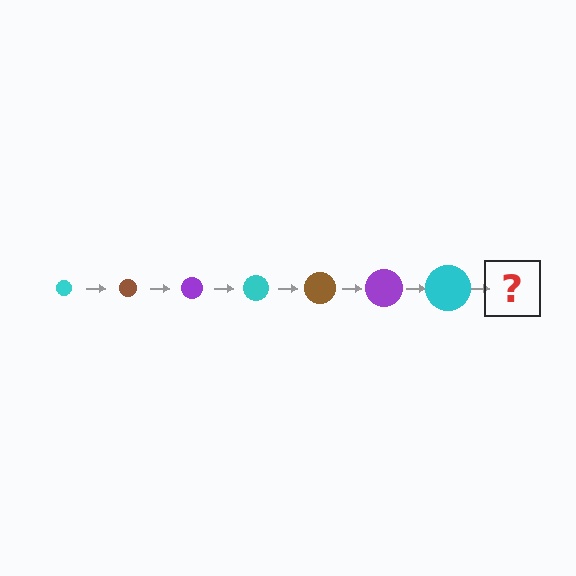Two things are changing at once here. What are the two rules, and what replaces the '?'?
The two rules are that the circle grows larger each step and the color cycles through cyan, brown, and purple. The '?' should be a brown circle, larger than the previous one.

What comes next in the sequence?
The next element should be a brown circle, larger than the previous one.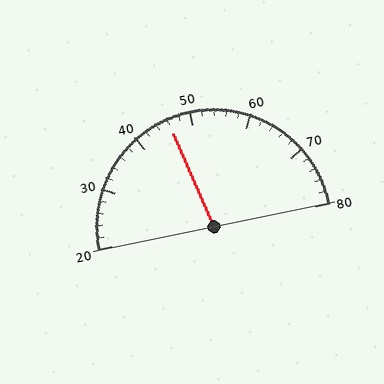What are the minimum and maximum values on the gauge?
The gauge ranges from 20 to 80.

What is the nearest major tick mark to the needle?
The nearest major tick mark is 50.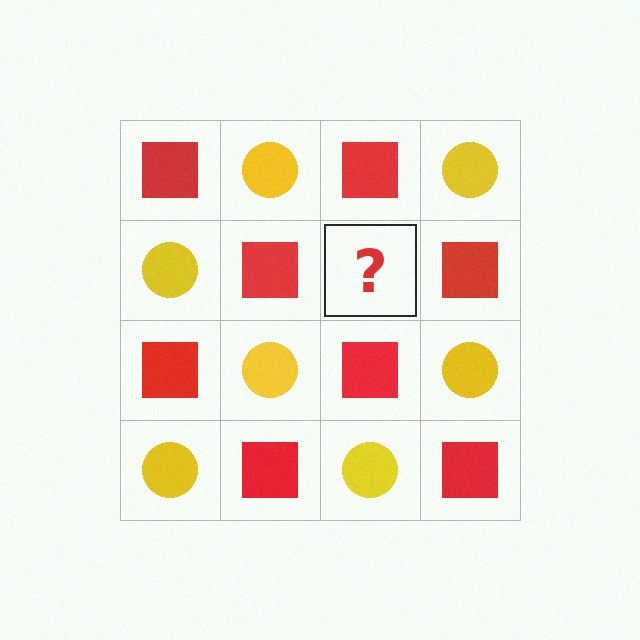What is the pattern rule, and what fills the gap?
The rule is that it alternates red square and yellow circle in a checkerboard pattern. The gap should be filled with a yellow circle.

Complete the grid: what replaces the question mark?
The question mark should be replaced with a yellow circle.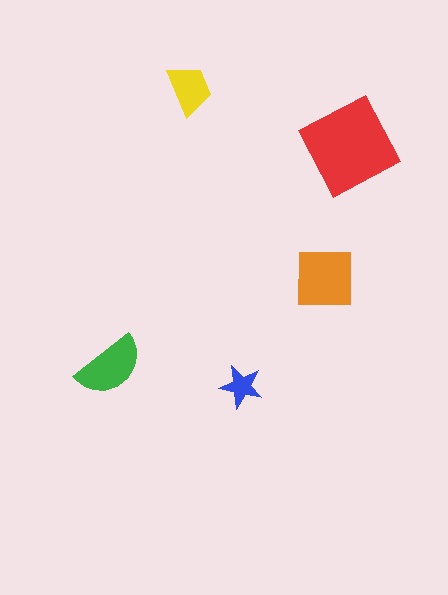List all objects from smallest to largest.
The blue star, the yellow trapezoid, the green semicircle, the orange square, the red diamond.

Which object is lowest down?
The blue star is bottommost.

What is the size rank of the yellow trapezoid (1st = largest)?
4th.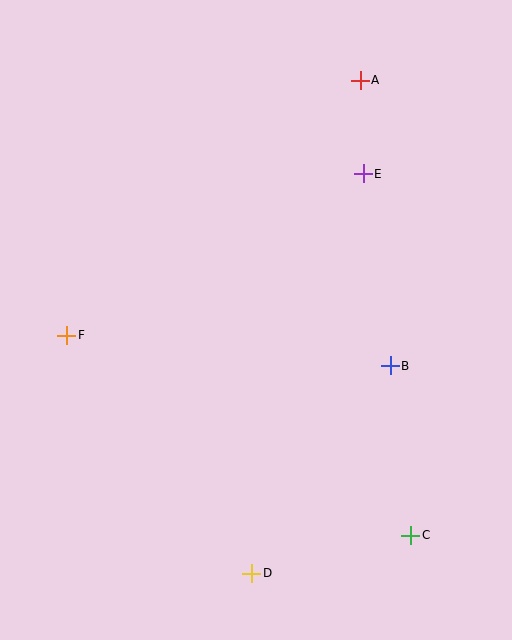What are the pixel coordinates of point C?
Point C is at (411, 535).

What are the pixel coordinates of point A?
Point A is at (360, 80).